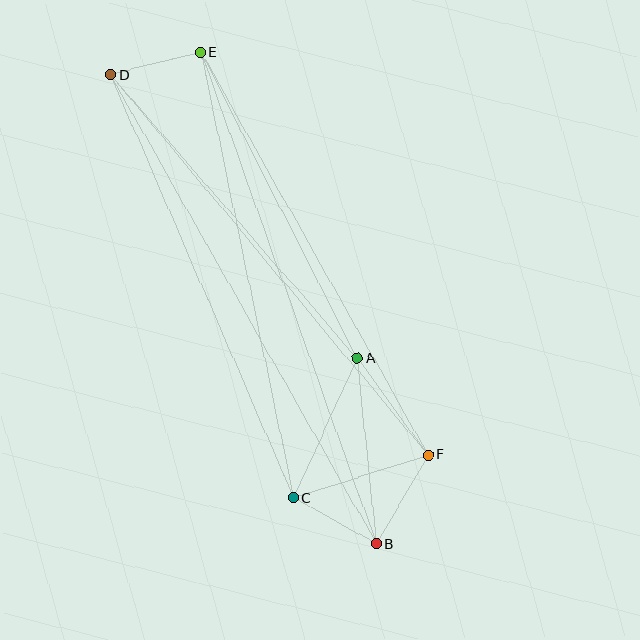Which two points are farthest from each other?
Points B and D are farthest from each other.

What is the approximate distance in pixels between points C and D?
The distance between C and D is approximately 462 pixels.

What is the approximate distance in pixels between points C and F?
The distance between C and F is approximately 141 pixels.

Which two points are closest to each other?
Points D and E are closest to each other.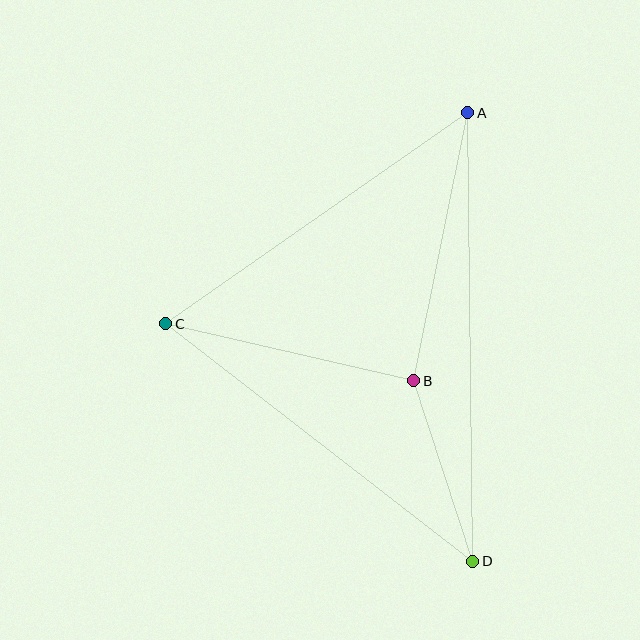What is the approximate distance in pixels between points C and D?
The distance between C and D is approximately 388 pixels.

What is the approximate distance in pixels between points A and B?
The distance between A and B is approximately 273 pixels.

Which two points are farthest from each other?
Points A and D are farthest from each other.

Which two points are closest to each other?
Points B and D are closest to each other.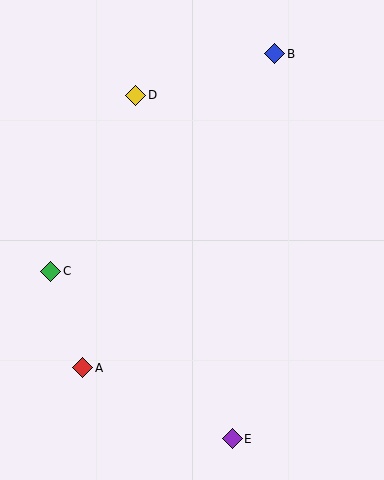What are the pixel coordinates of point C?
Point C is at (51, 271).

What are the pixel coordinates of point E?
Point E is at (232, 439).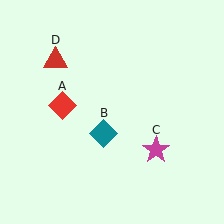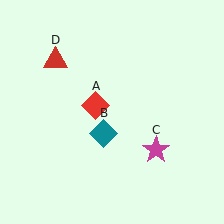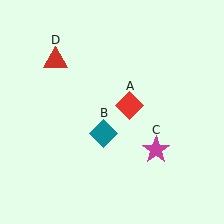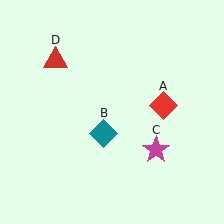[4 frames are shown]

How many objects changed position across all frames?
1 object changed position: red diamond (object A).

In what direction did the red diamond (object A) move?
The red diamond (object A) moved right.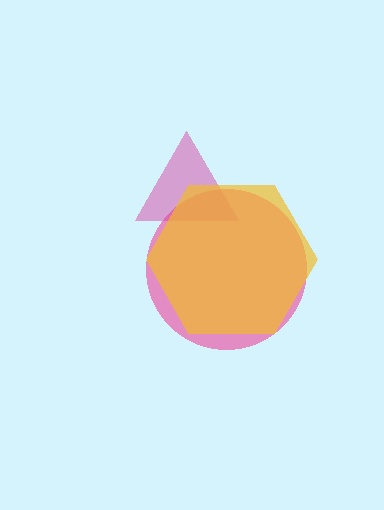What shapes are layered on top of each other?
The layered shapes are: a pink circle, a magenta triangle, a yellow hexagon.